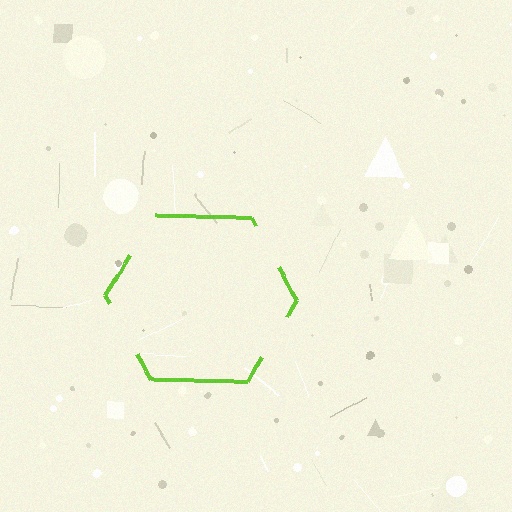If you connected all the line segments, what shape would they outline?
They would outline a hexagon.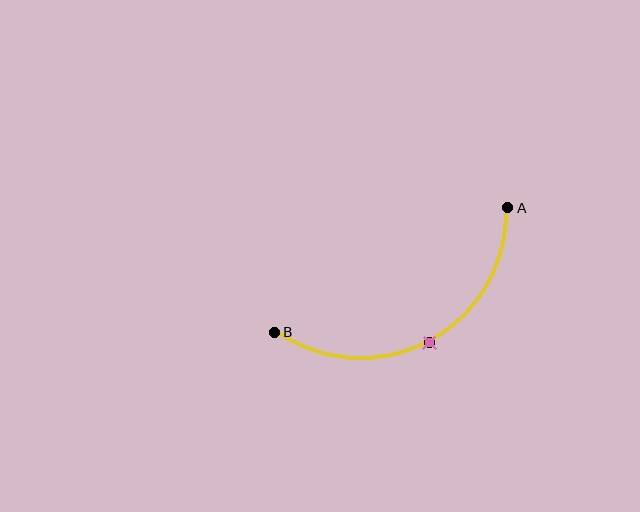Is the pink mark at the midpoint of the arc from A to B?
Yes. The pink mark lies on the arc at equal arc-length from both A and B — it is the arc midpoint.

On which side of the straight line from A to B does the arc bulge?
The arc bulges below the straight line connecting A and B.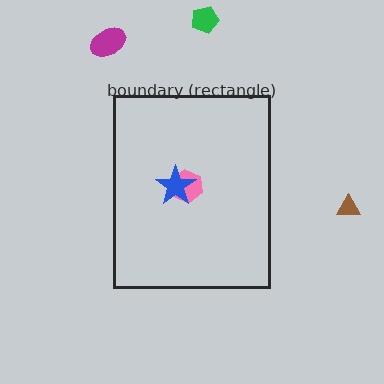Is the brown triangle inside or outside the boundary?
Outside.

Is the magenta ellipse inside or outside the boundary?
Outside.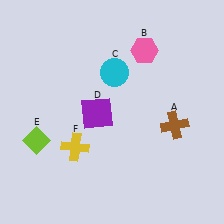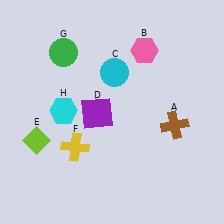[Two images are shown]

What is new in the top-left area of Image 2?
A green circle (G) was added in the top-left area of Image 2.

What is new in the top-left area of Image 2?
A cyan hexagon (H) was added in the top-left area of Image 2.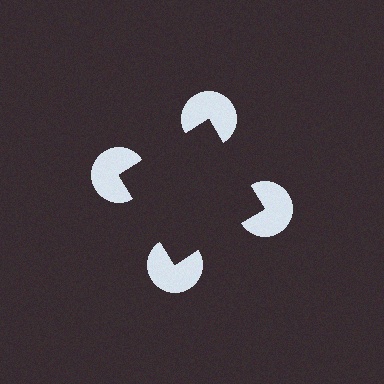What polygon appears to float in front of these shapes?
An illusory square — its edges are inferred from the aligned wedge cuts in the pac-man discs, not physically drawn.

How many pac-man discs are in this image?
There are 4 — one at each vertex of the illusory square.